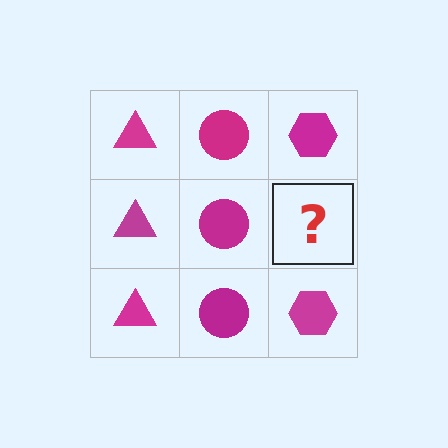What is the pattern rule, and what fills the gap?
The rule is that each column has a consistent shape. The gap should be filled with a magenta hexagon.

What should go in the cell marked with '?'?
The missing cell should contain a magenta hexagon.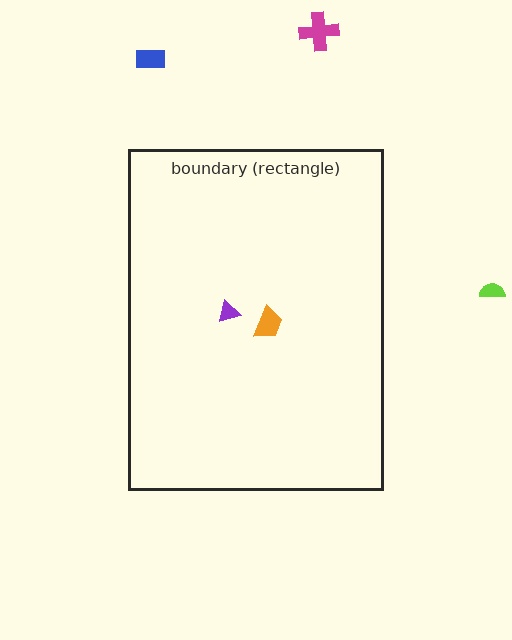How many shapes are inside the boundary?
2 inside, 3 outside.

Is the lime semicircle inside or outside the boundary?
Outside.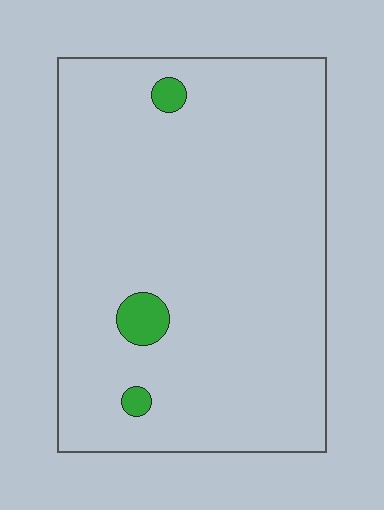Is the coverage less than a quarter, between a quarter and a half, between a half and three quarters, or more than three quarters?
Less than a quarter.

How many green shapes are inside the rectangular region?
3.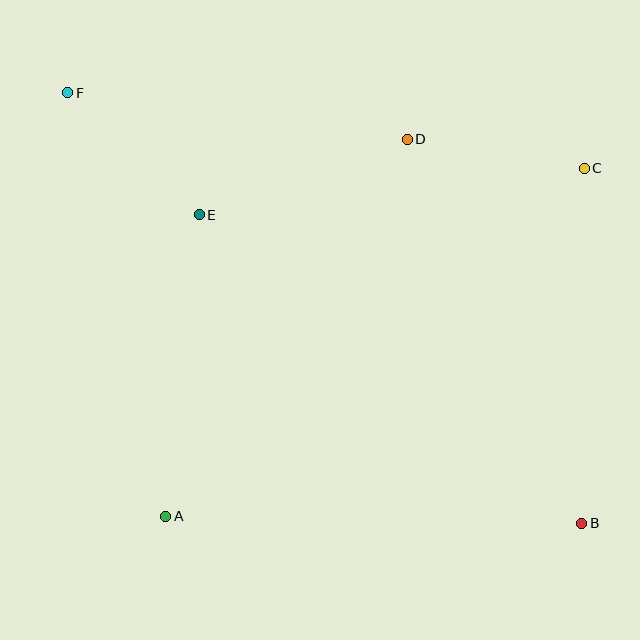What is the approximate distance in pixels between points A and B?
The distance between A and B is approximately 416 pixels.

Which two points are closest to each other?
Points E and F are closest to each other.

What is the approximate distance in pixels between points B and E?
The distance between B and E is approximately 491 pixels.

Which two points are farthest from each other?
Points B and F are farthest from each other.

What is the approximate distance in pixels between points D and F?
The distance between D and F is approximately 343 pixels.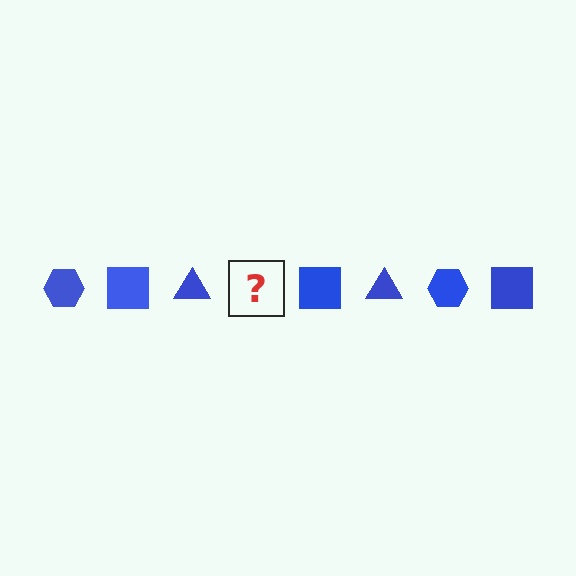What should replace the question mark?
The question mark should be replaced with a blue hexagon.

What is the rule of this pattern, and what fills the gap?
The rule is that the pattern cycles through hexagon, square, triangle shapes in blue. The gap should be filled with a blue hexagon.